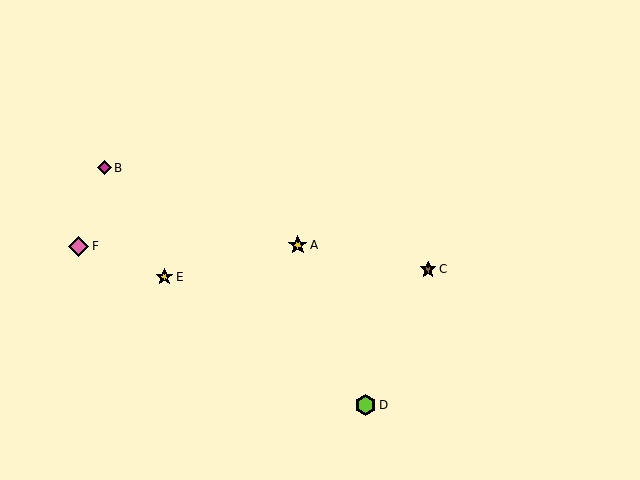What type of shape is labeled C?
Shape C is a brown star.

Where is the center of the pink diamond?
The center of the pink diamond is at (79, 246).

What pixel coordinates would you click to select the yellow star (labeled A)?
Click at (298, 245) to select the yellow star A.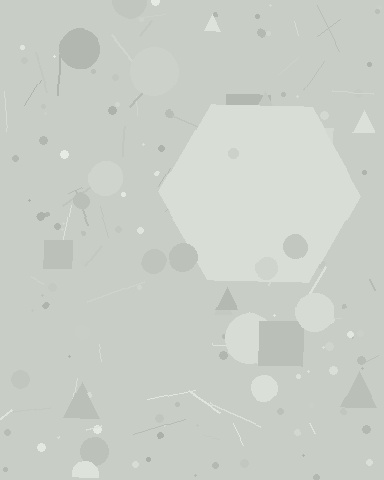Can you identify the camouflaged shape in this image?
The camouflaged shape is a hexagon.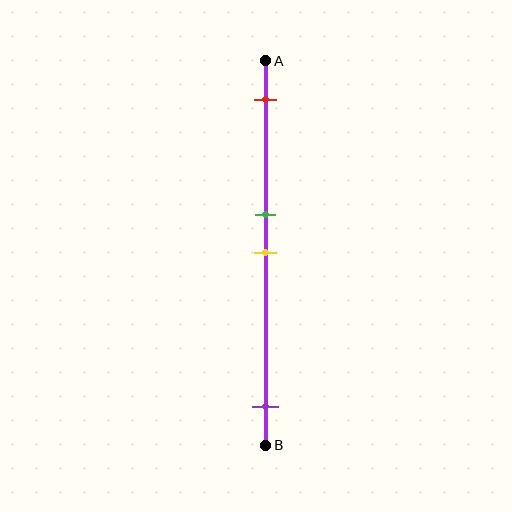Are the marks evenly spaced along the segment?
No, the marks are not evenly spaced.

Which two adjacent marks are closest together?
The green and yellow marks are the closest adjacent pair.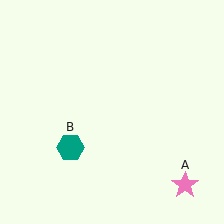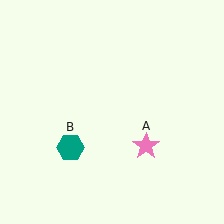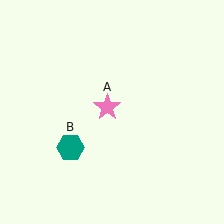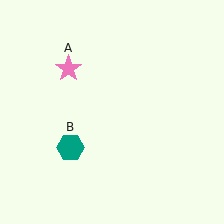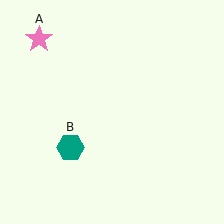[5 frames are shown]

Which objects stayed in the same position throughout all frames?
Teal hexagon (object B) remained stationary.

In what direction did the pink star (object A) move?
The pink star (object A) moved up and to the left.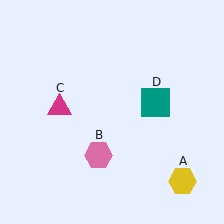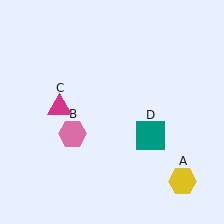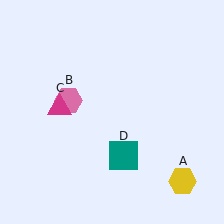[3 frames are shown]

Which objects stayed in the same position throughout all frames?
Yellow hexagon (object A) and magenta triangle (object C) remained stationary.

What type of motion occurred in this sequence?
The pink hexagon (object B), teal square (object D) rotated clockwise around the center of the scene.